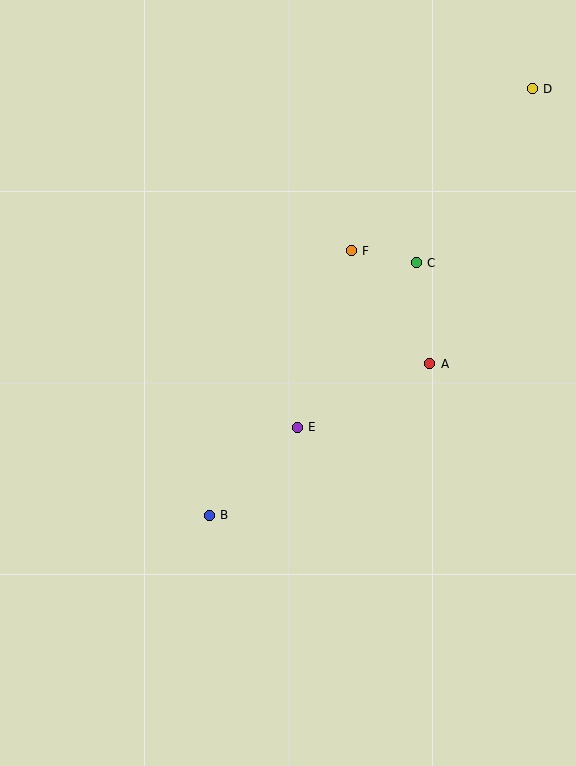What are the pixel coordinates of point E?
Point E is at (297, 427).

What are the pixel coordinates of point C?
Point C is at (416, 263).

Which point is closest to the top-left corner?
Point F is closest to the top-left corner.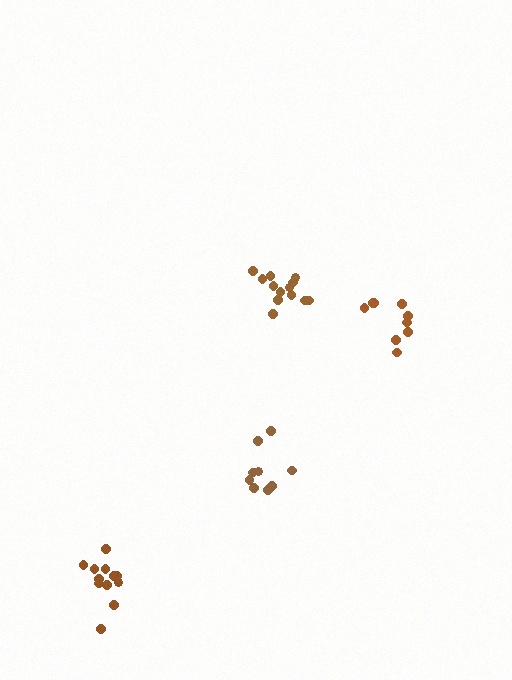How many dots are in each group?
Group 1: 9 dots, Group 2: 13 dots, Group 3: 12 dots, Group 4: 9 dots (43 total).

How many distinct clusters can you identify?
There are 4 distinct clusters.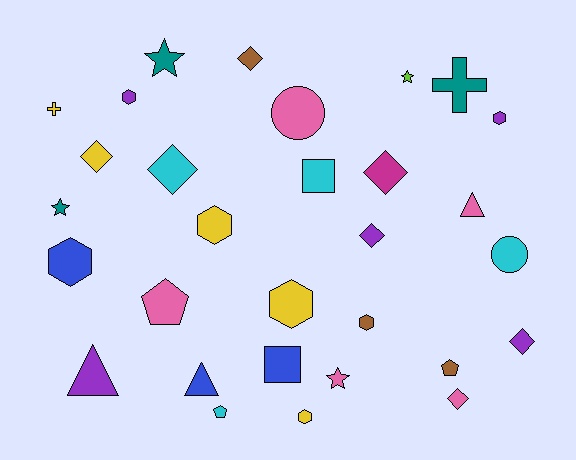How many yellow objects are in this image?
There are 5 yellow objects.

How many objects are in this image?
There are 30 objects.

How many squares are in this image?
There are 2 squares.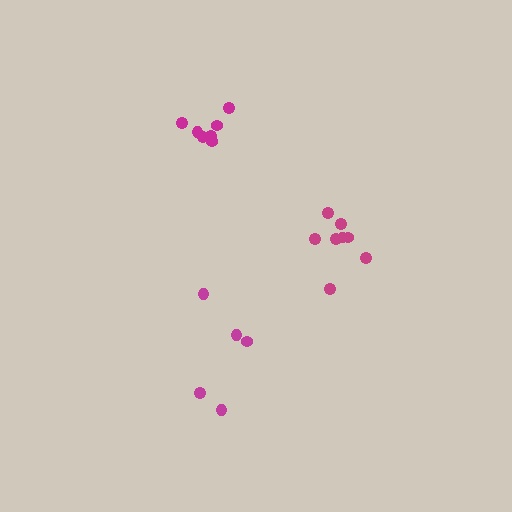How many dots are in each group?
Group 1: 8 dots, Group 2: 5 dots, Group 3: 7 dots (20 total).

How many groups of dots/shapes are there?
There are 3 groups.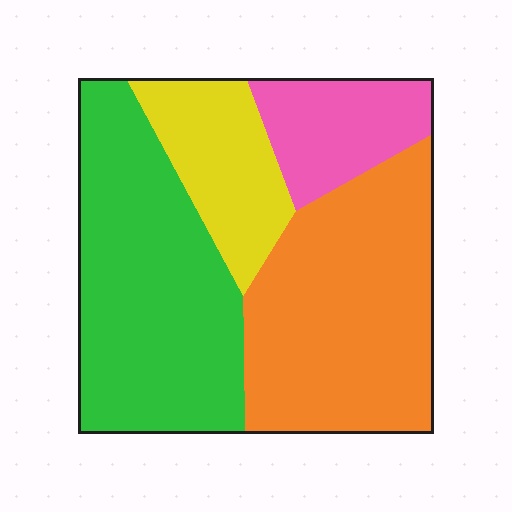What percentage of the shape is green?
Green covers roughly 35% of the shape.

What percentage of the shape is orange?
Orange covers around 35% of the shape.